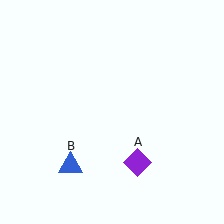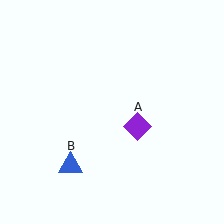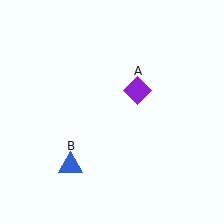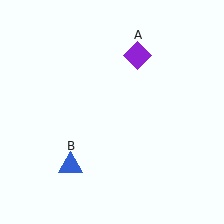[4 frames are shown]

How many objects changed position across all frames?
1 object changed position: purple diamond (object A).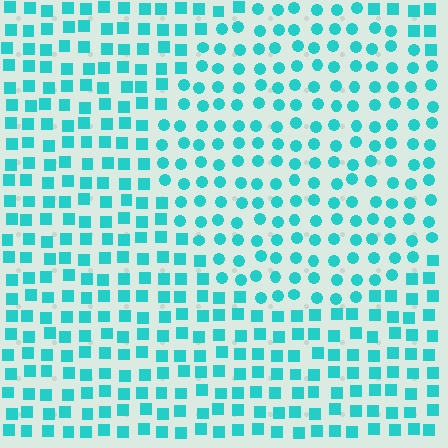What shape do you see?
I see a circle.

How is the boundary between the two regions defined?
The boundary is defined by a change in element shape: circles inside vs. squares outside. All elements share the same color and spacing.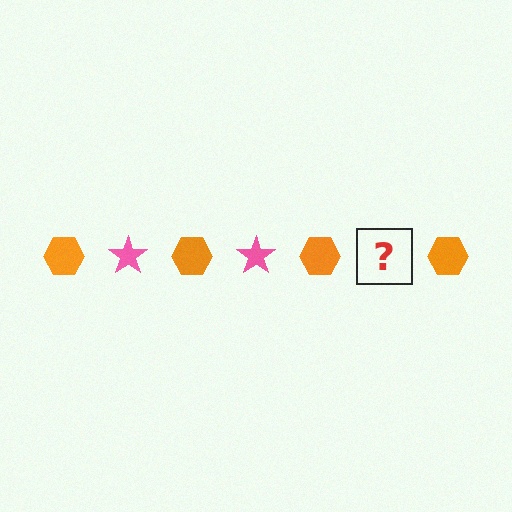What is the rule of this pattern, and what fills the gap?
The rule is that the pattern alternates between orange hexagon and pink star. The gap should be filled with a pink star.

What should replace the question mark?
The question mark should be replaced with a pink star.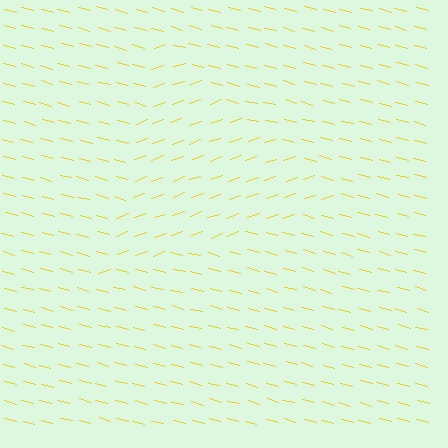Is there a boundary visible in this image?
Yes, there is a texture boundary formed by a change in line orientation.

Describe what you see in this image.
The image is filled with small yellow line segments. A triangle region in the image has lines oriented differently from the surrounding lines, creating a visible texture boundary.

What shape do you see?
I see a triangle.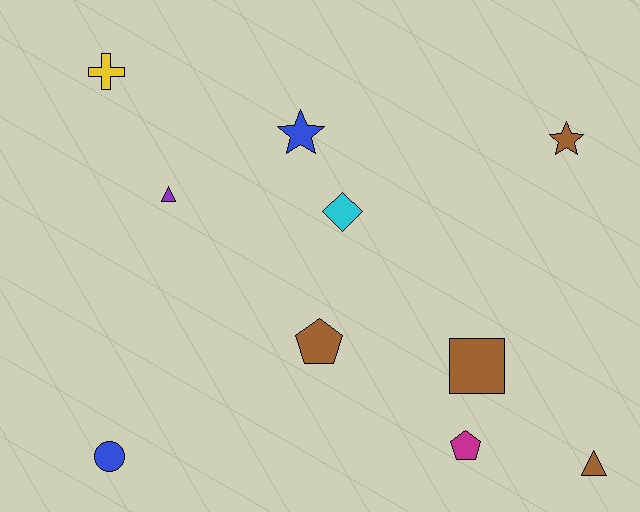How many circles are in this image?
There is 1 circle.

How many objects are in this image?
There are 10 objects.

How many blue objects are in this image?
There are 2 blue objects.